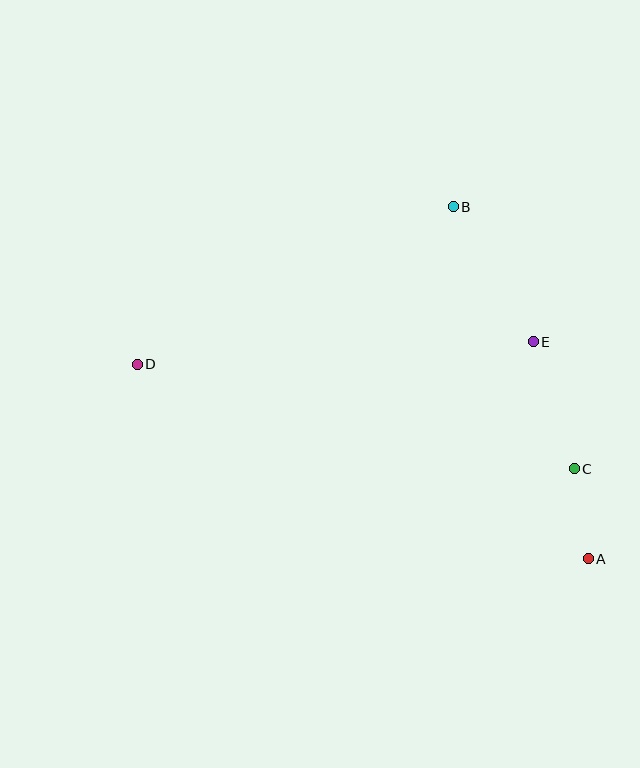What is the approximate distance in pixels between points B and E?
The distance between B and E is approximately 157 pixels.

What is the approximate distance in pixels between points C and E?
The distance between C and E is approximately 134 pixels.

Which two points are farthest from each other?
Points A and D are farthest from each other.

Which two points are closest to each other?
Points A and C are closest to each other.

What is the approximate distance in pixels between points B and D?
The distance between B and D is approximately 353 pixels.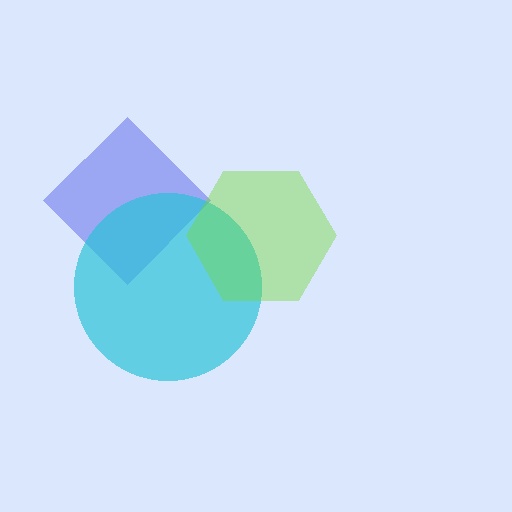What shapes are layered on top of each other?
The layered shapes are: a blue diamond, a cyan circle, a lime hexagon.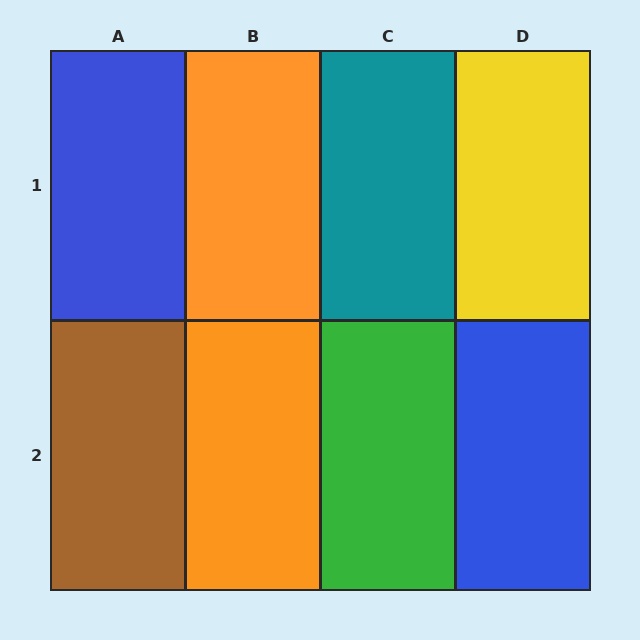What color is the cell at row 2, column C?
Green.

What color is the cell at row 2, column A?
Brown.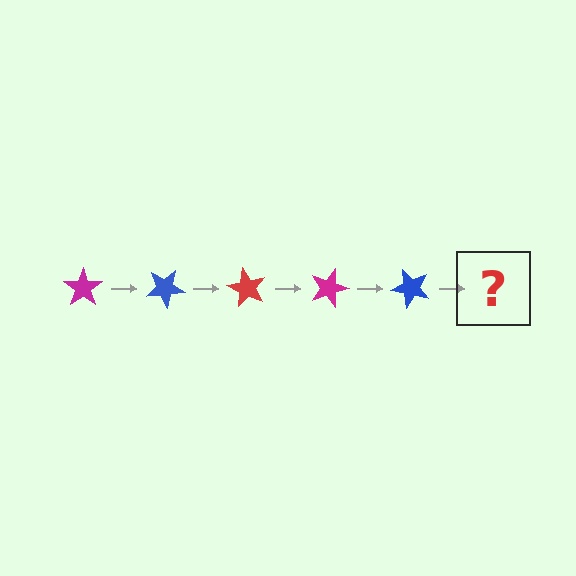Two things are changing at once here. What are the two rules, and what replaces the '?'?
The two rules are that it rotates 30 degrees each step and the color cycles through magenta, blue, and red. The '?' should be a red star, rotated 150 degrees from the start.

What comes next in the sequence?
The next element should be a red star, rotated 150 degrees from the start.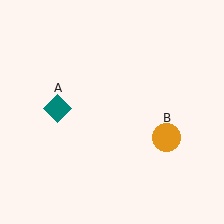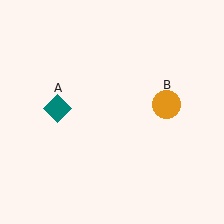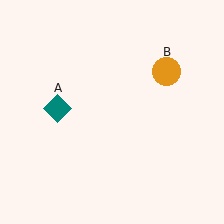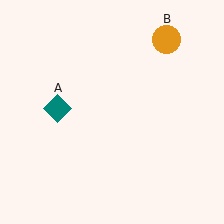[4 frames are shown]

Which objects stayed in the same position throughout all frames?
Teal diamond (object A) remained stationary.